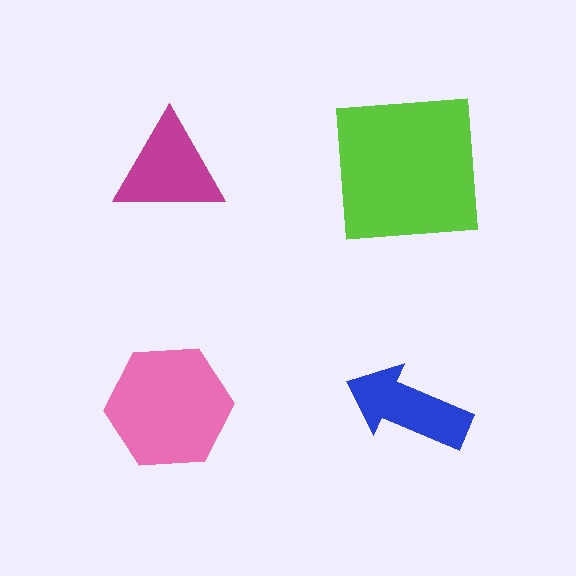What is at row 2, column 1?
A pink hexagon.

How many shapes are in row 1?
2 shapes.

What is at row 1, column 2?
A lime square.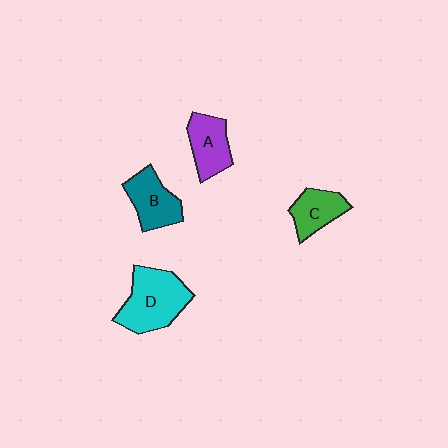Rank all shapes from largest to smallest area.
From largest to smallest: D (cyan), B (teal), A (purple), C (green).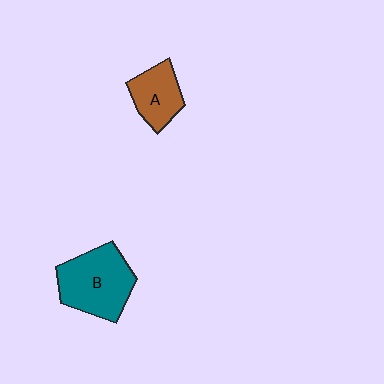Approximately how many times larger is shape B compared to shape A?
Approximately 1.7 times.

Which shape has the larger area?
Shape B (teal).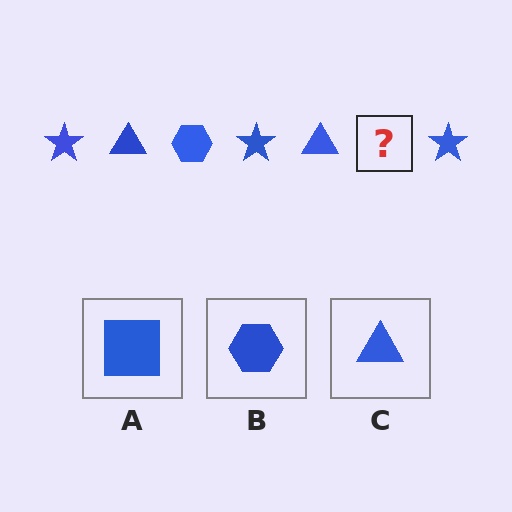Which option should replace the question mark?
Option B.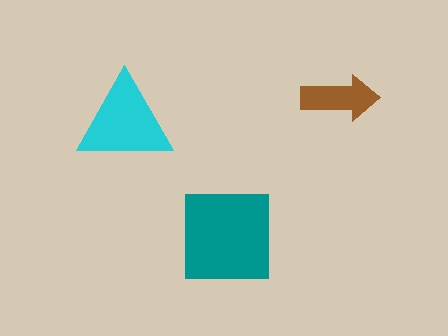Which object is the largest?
The teal square.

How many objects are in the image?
There are 3 objects in the image.